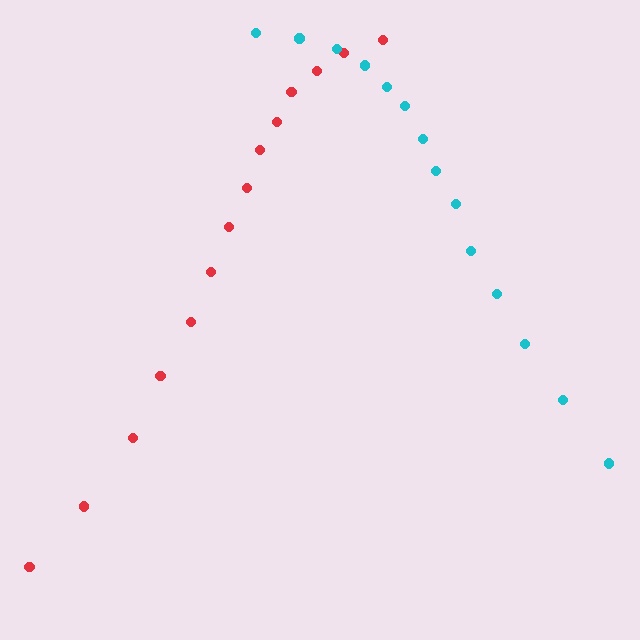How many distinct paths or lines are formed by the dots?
There are 2 distinct paths.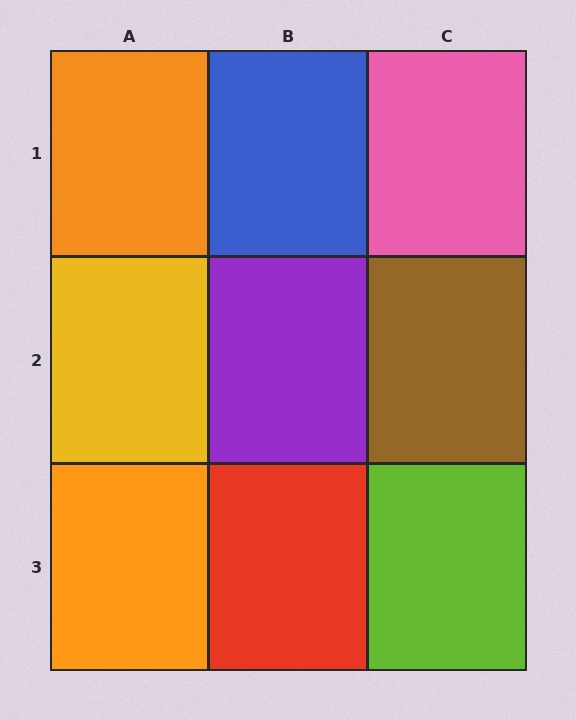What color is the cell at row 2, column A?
Yellow.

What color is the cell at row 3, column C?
Lime.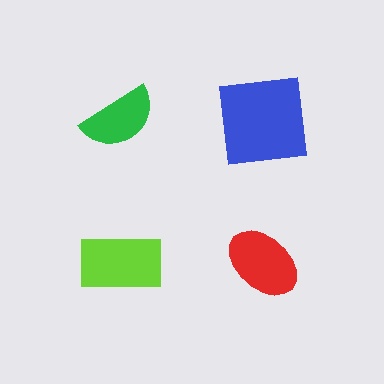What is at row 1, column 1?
A green semicircle.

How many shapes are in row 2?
2 shapes.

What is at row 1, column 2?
A blue square.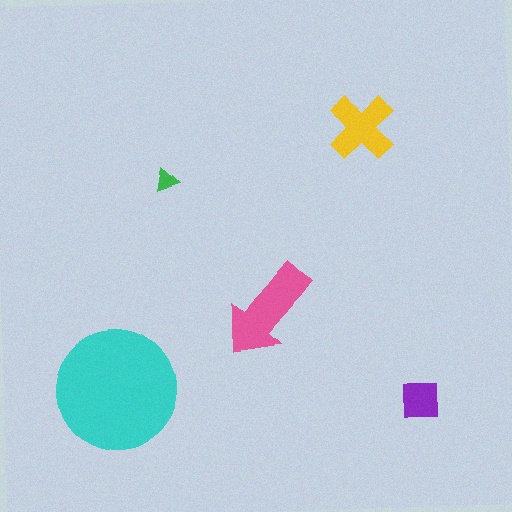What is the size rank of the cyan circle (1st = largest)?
1st.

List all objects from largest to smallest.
The cyan circle, the pink arrow, the yellow cross, the purple square, the green triangle.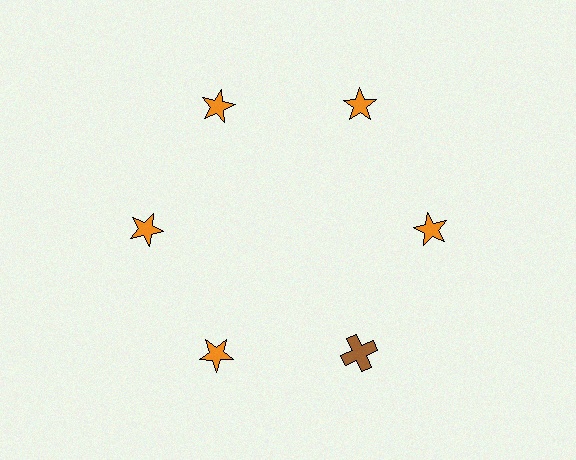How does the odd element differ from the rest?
It differs in both color (brown instead of orange) and shape (cross instead of star).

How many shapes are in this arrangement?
There are 6 shapes arranged in a ring pattern.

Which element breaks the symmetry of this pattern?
The brown cross at roughly the 5 o'clock position breaks the symmetry. All other shapes are orange stars.